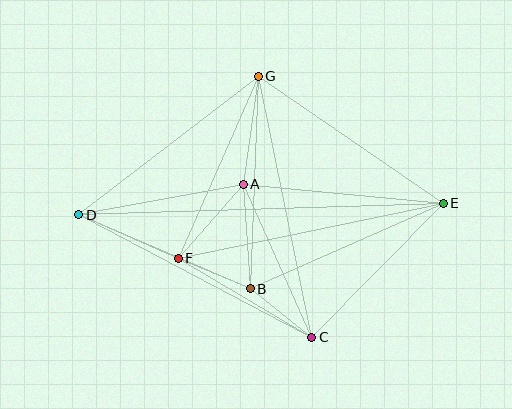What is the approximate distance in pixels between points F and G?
The distance between F and G is approximately 199 pixels.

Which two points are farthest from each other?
Points D and E are farthest from each other.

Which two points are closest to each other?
Points B and F are closest to each other.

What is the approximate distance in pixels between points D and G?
The distance between D and G is approximately 227 pixels.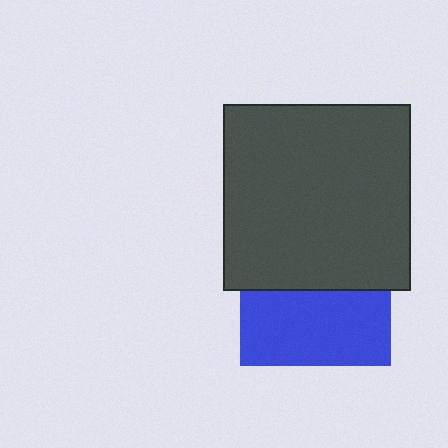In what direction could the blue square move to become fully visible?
The blue square could move down. That would shift it out from behind the dark gray square entirely.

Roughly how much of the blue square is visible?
About half of it is visible (roughly 49%).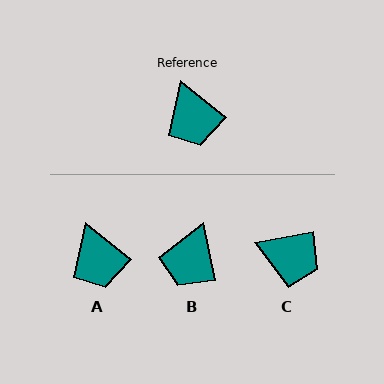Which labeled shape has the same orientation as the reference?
A.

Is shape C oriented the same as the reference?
No, it is off by about 50 degrees.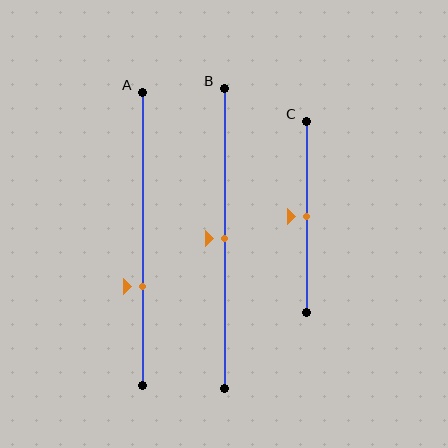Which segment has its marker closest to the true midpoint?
Segment B has its marker closest to the true midpoint.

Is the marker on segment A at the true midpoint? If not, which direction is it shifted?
No, the marker on segment A is shifted downward by about 16% of the segment length.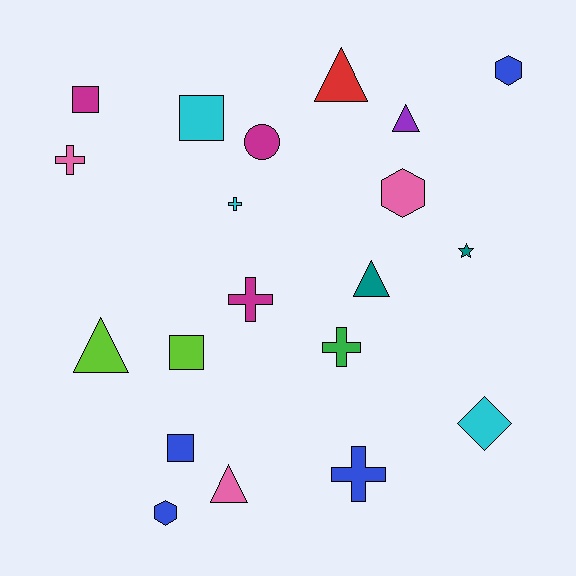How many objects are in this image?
There are 20 objects.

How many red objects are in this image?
There is 1 red object.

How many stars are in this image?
There is 1 star.